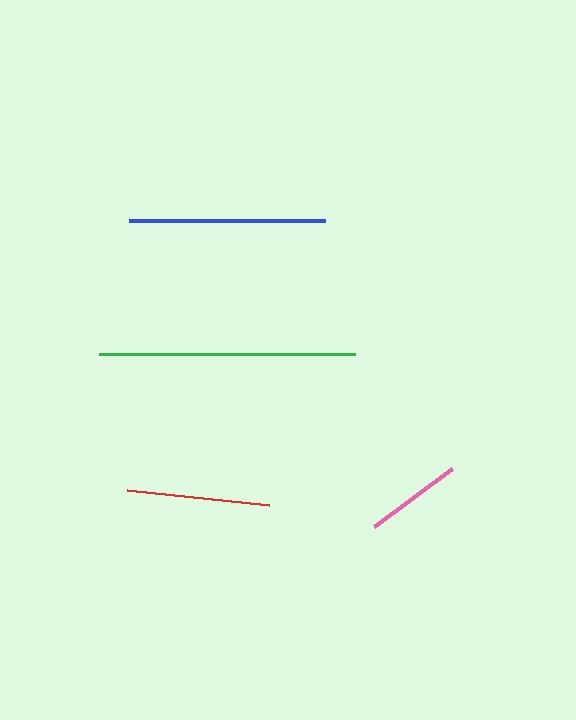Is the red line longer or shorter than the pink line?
The red line is longer than the pink line.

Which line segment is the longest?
The green line is the longest at approximately 256 pixels.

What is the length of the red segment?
The red segment is approximately 144 pixels long.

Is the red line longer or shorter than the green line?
The green line is longer than the red line.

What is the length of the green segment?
The green segment is approximately 256 pixels long.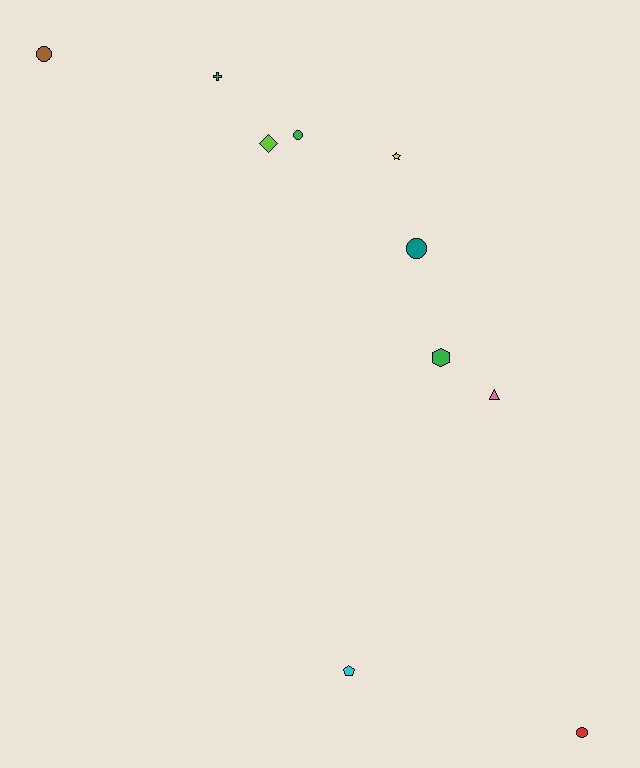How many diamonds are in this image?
There is 1 diamond.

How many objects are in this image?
There are 10 objects.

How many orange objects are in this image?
There are no orange objects.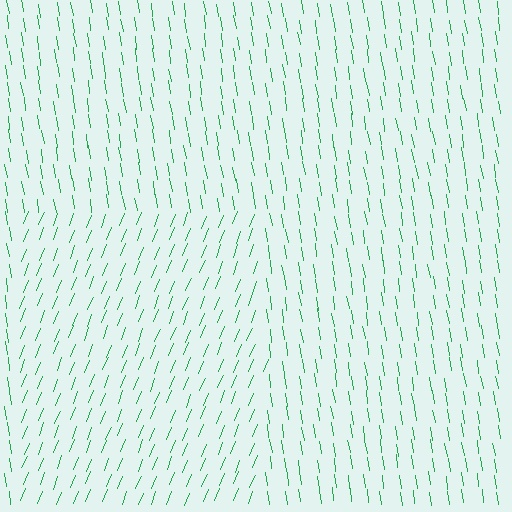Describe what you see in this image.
The image is filled with small green line segments. A rectangle region in the image has lines oriented differently from the surrounding lines, creating a visible texture boundary.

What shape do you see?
I see a rectangle.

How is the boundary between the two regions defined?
The boundary is defined purely by a change in line orientation (approximately 30 degrees difference). All lines are the same color and thickness.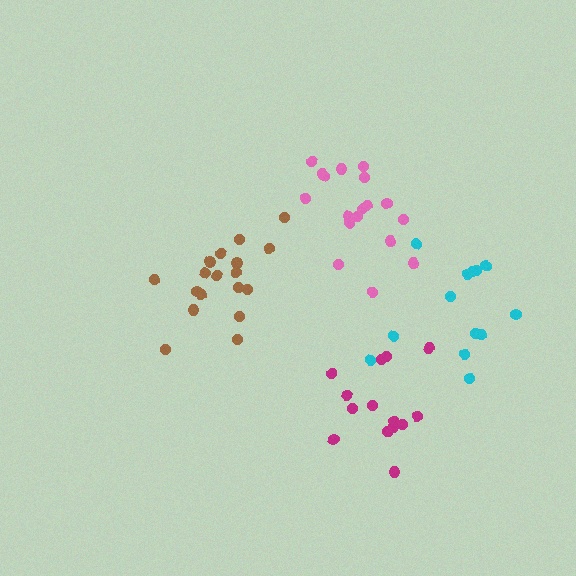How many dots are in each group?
Group 1: 18 dots, Group 2: 14 dots, Group 3: 18 dots, Group 4: 13 dots (63 total).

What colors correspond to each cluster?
The clusters are colored: pink, magenta, brown, cyan.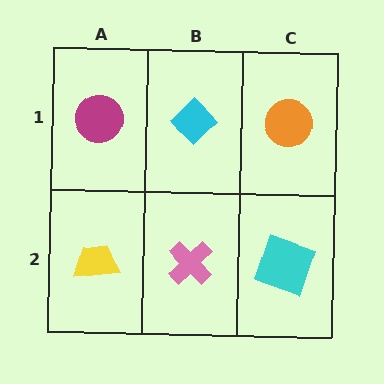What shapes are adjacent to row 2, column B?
A cyan diamond (row 1, column B), a yellow trapezoid (row 2, column A), a cyan square (row 2, column C).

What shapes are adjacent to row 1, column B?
A pink cross (row 2, column B), a magenta circle (row 1, column A), an orange circle (row 1, column C).